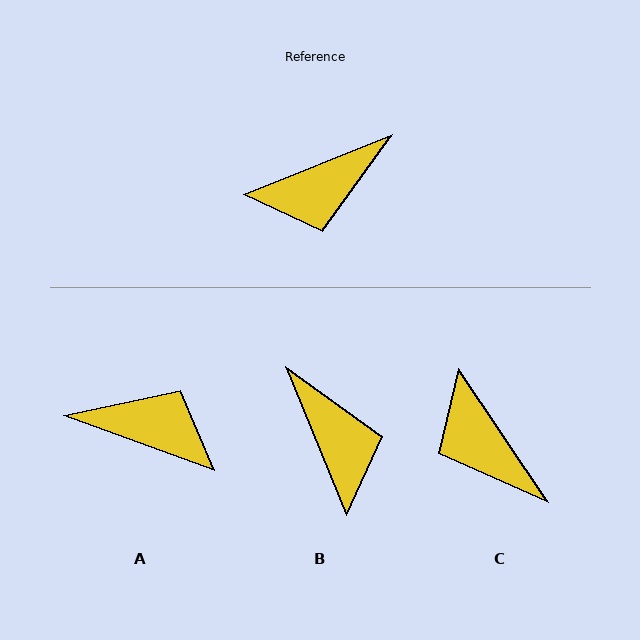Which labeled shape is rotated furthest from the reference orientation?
A, about 138 degrees away.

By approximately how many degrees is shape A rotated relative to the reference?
Approximately 138 degrees counter-clockwise.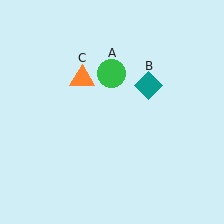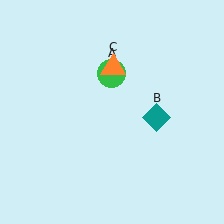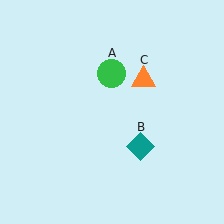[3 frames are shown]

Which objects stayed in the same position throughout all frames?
Green circle (object A) remained stationary.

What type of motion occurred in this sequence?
The teal diamond (object B), orange triangle (object C) rotated clockwise around the center of the scene.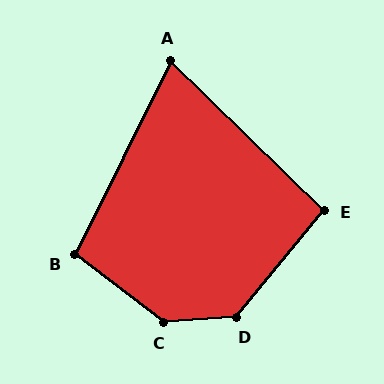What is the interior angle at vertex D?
Approximately 133 degrees (obtuse).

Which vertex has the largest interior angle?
C, at approximately 139 degrees.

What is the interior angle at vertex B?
Approximately 101 degrees (obtuse).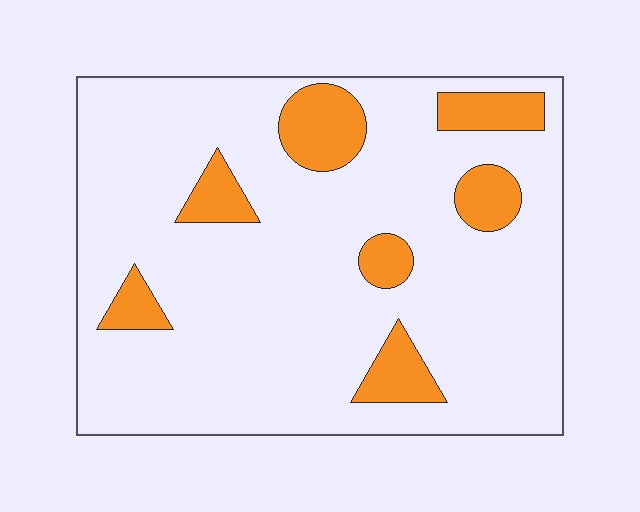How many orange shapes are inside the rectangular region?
7.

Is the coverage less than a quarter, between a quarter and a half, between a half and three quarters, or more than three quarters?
Less than a quarter.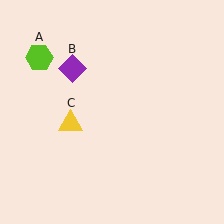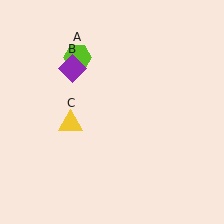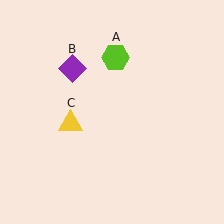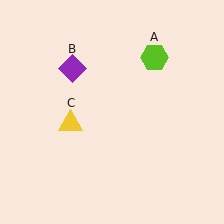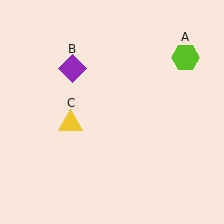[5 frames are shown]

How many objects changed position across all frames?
1 object changed position: lime hexagon (object A).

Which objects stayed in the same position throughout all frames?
Purple diamond (object B) and yellow triangle (object C) remained stationary.